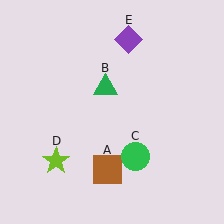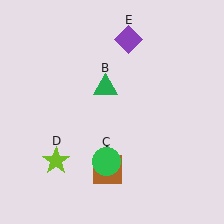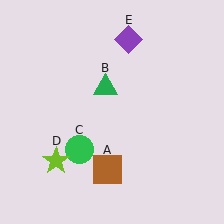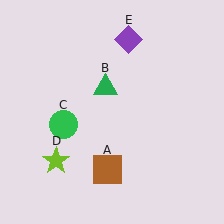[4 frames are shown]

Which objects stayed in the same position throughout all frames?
Brown square (object A) and green triangle (object B) and lime star (object D) and purple diamond (object E) remained stationary.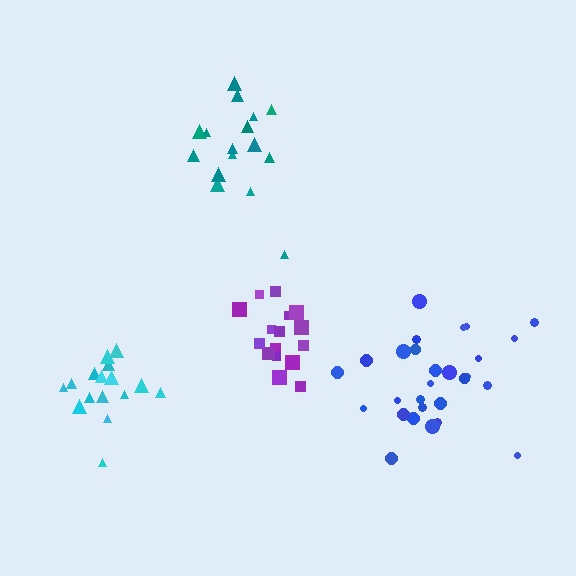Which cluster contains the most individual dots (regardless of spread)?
Blue (28).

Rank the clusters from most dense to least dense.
cyan, purple, blue, teal.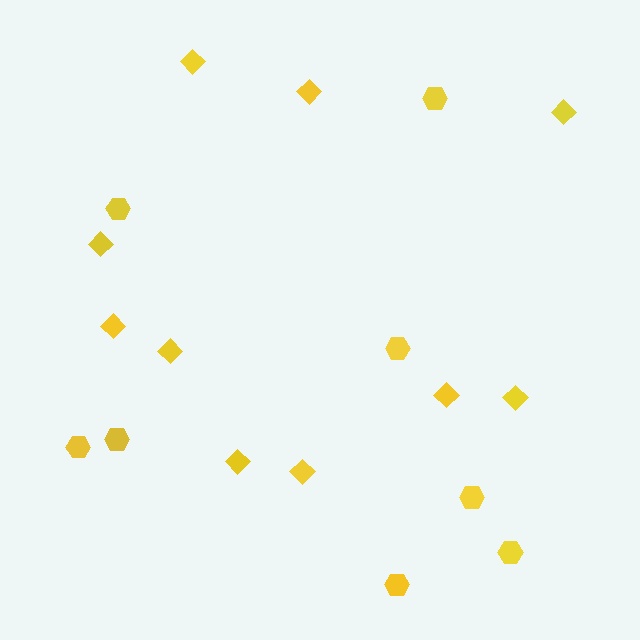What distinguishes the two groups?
There are 2 groups: one group of hexagons (8) and one group of diamonds (10).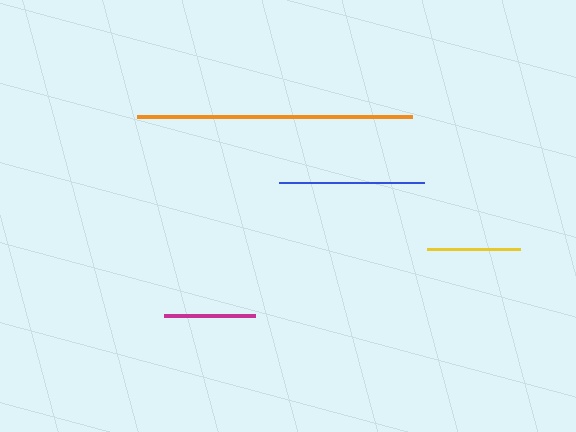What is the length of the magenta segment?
The magenta segment is approximately 91 pixels long.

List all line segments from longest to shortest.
From longest to shortest: orange, blue, yellow, magenta.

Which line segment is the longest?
The orange line is the longest at approximately 276 pixels.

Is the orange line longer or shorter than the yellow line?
The orange line is longer than the yellow line.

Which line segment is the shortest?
The magenta line is the shortest at approximately 91 pixels.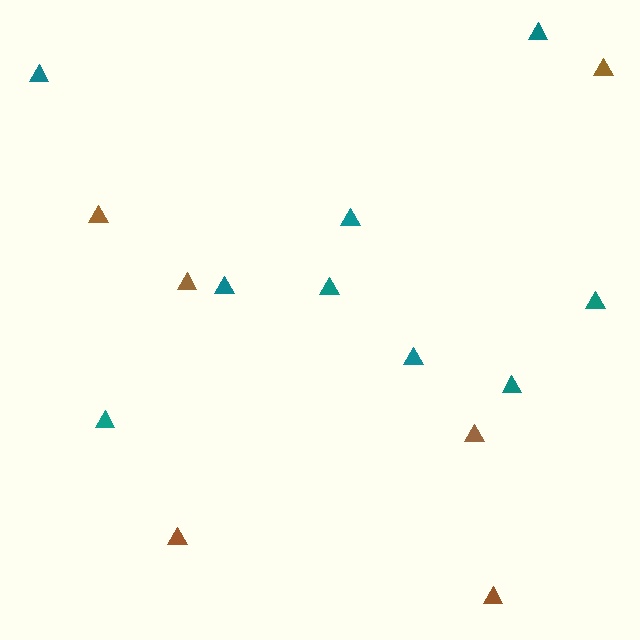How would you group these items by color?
There are 2 groups: one group of teal triangles (9) and one group of brown triangles (6).